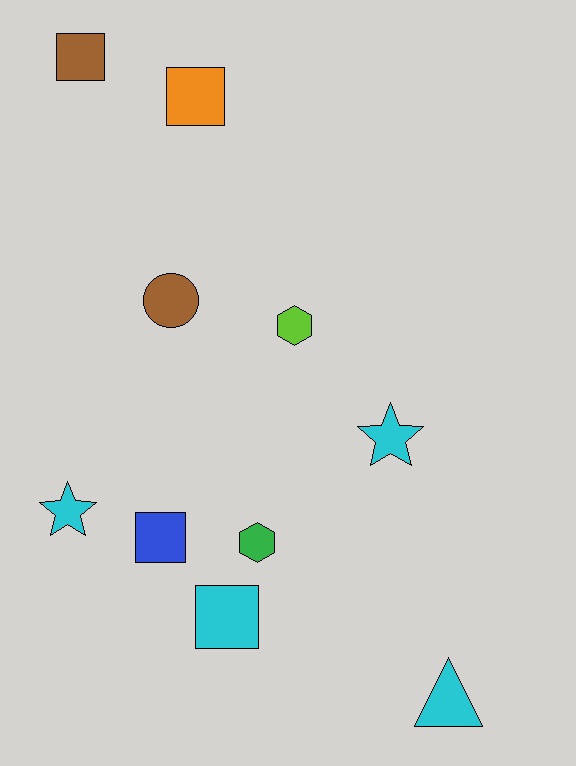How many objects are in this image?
There are 10 objects.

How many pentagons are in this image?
There are no pentagons.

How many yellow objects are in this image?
There are no yellow objects.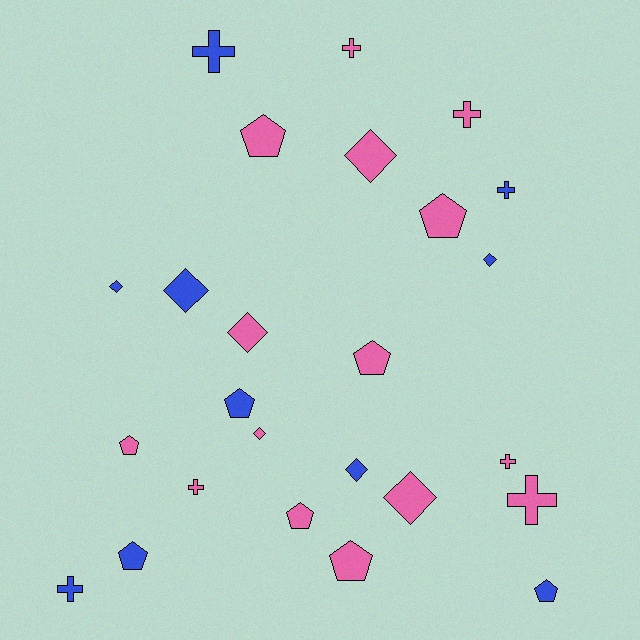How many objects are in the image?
There are 25 objects.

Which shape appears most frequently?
Pentagon, with 9 objects.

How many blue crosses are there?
There are 3 blue crosses.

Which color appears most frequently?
Pink, with 15 objects.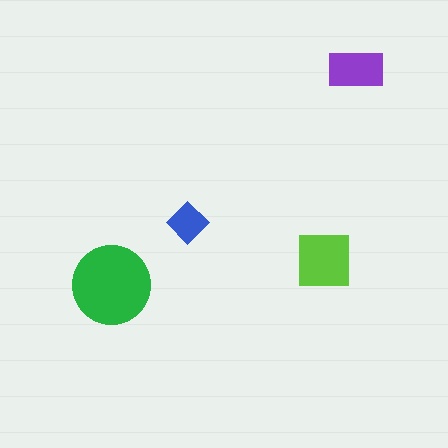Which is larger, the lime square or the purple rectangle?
The lime square.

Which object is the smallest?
The blue diamond.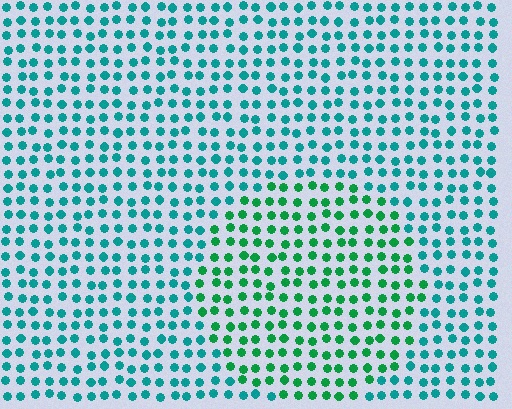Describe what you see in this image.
The image is filled with small teal elements in a uniform arrangement. A circle-shaped region is visible where the elements are tinted to a slightly different hue, forming a subtle color boundary.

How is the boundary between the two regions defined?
The boundary is defined purely by a slight shift in hue (about 35 degrees). Spacing, size, and orientation are identical on both sides.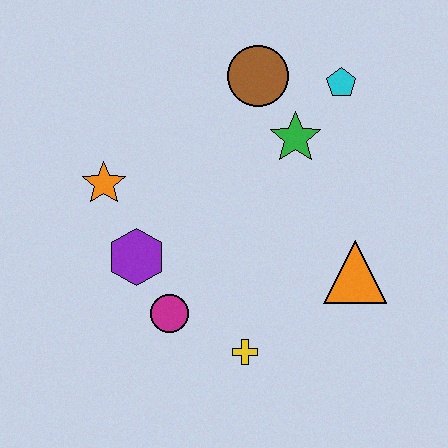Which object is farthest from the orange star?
The orange triangle is farthest from the orange star.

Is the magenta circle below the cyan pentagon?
Yes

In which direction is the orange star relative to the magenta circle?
The orange star is above the magenta circle.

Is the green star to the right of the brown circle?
Yes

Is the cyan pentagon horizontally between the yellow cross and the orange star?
No